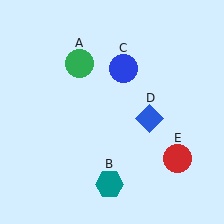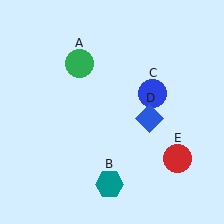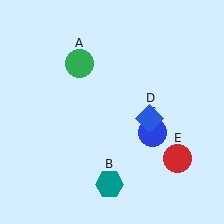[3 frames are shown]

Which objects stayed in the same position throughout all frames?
Green circle (object A) and teal hexagon (object B) and blue diamond (object D) and red circle (object E) remained stationary.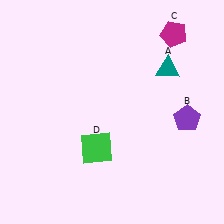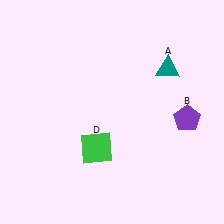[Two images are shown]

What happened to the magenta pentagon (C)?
The magenta pentagon (C) was removed in Image 2. It was in the top-right area of Image 1.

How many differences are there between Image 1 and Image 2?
There is 1 difference between the two images.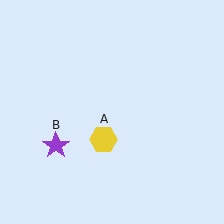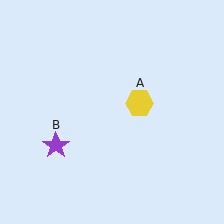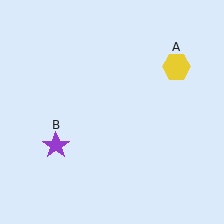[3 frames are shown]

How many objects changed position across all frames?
1 object changed position: yellow hexagon (object A).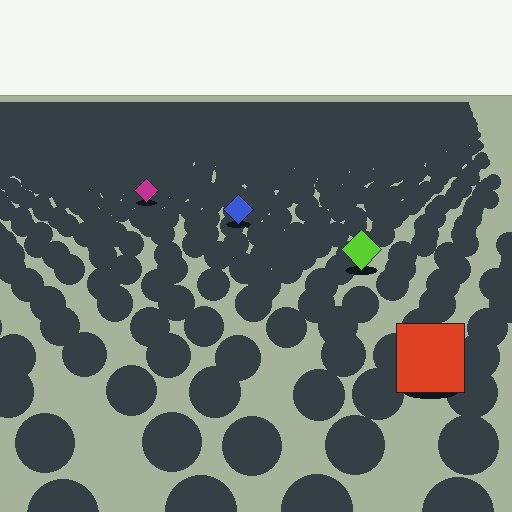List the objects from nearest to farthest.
From nearest to farthest: the red square, the lime diamond, the blue diamond, the magenta diamond.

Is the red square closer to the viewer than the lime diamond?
Yes. The red square is closer — you can tell from the texture gradient: the ground texture is coarser near it.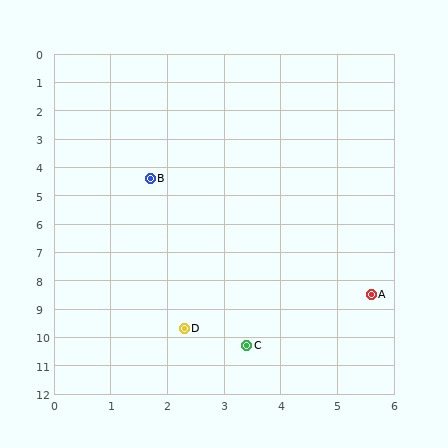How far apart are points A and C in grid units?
Points A and C are about 2.8 grid units apart.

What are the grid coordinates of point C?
Point C is at approximately (3.4, 10.3).